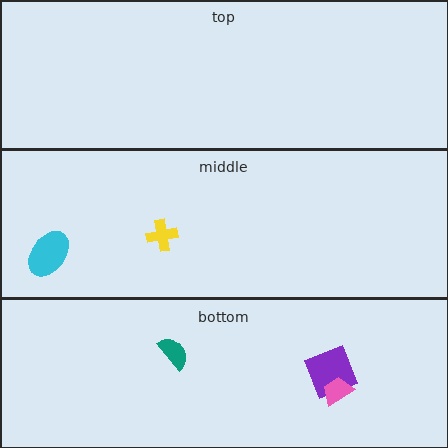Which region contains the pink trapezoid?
The bottom region.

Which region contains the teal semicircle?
The bottom region.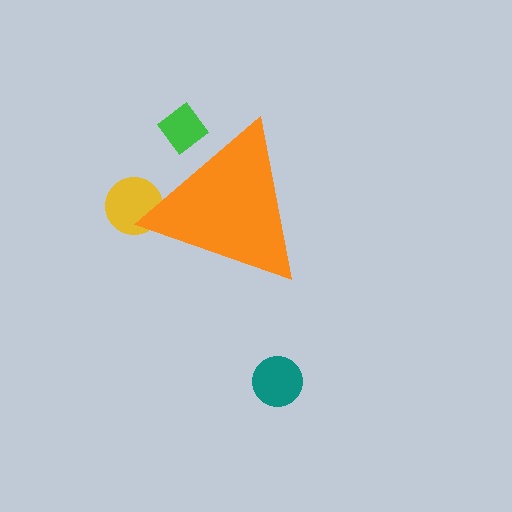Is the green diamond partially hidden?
Yes, the green diamond is partially hidden behind the orange triangle.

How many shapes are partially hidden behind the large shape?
2 shapes are partially hidden.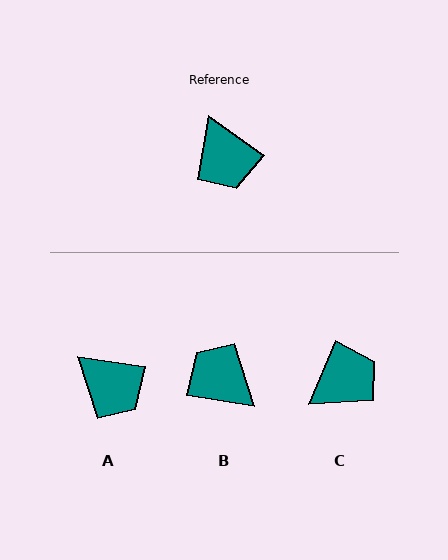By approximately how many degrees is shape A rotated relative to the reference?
Approximately 27 degrees counter-clockwise.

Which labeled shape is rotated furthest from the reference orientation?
B, about 153 degrees away.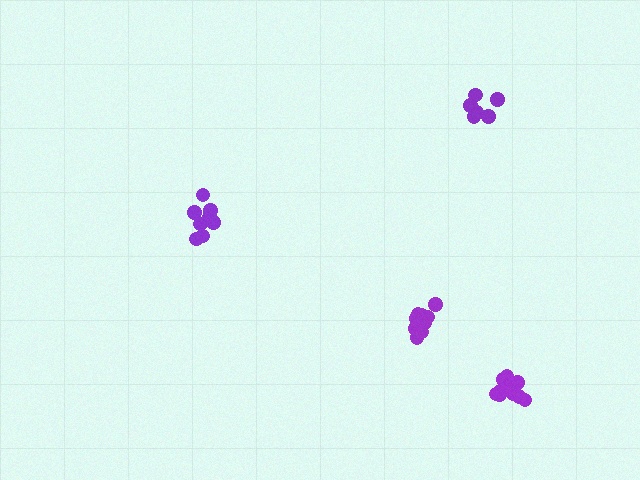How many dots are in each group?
Group 1: 6 dots, Group 2: 8 dots, Group 3: 10 dots, Group 4: 10 dots (34 total).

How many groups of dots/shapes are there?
There are 4 groups.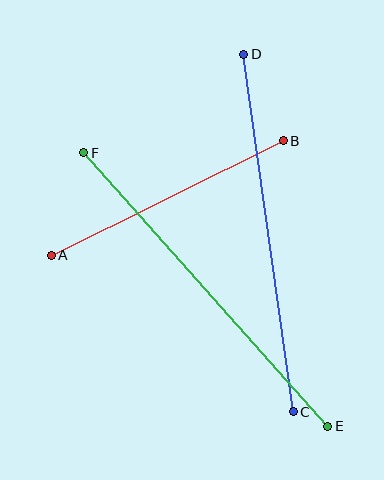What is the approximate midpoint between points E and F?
The midpoint is at approximately (206, 289) pixels.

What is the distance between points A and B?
The distance is approximately 259 pixels.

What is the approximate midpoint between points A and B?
The midpoint is at approximately (167, 198) pixels.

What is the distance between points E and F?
The distance is approximately 366 pixels.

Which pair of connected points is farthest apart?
Points E and F are farthest apart.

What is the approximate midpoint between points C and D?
The midpoint is at approximately (269, 233) pixels.